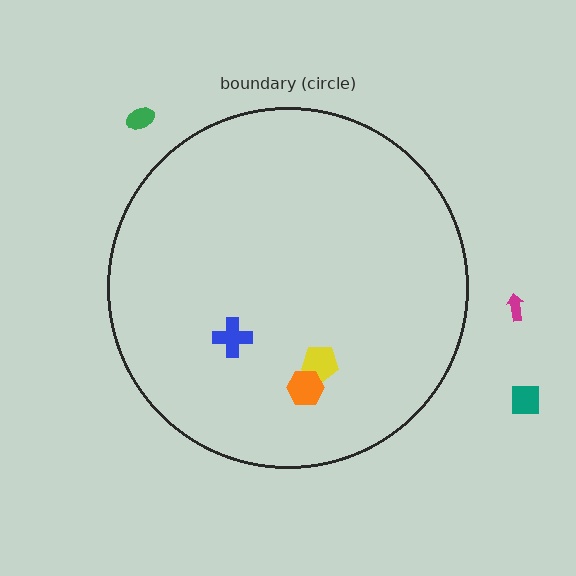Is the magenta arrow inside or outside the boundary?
Outside.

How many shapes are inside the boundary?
3 inside, 3 outside.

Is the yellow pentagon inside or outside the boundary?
Inside.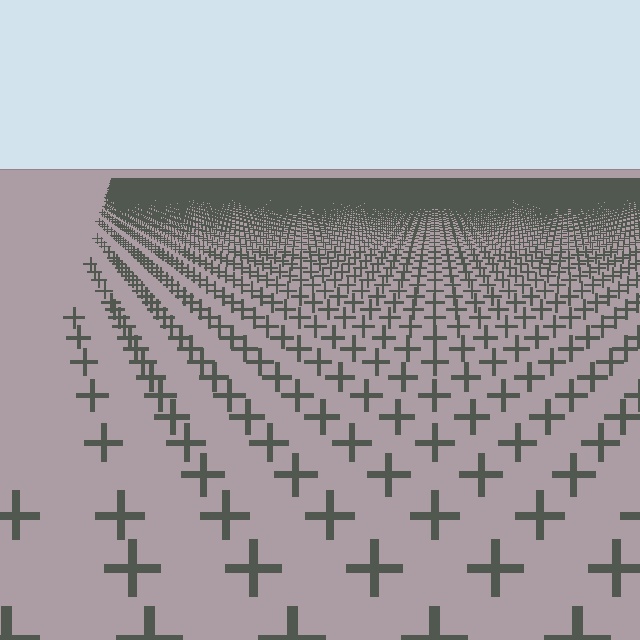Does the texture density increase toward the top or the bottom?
Density increases toward the top.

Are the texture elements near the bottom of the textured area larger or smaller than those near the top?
Larger. Near the bottom, elements are closer to the viewer and appear at a bigger on-screen size.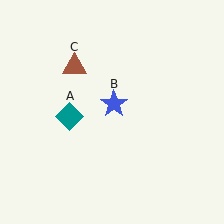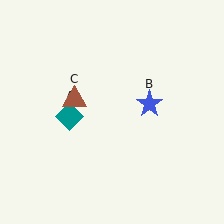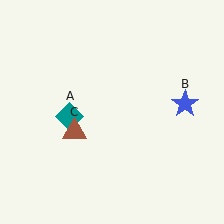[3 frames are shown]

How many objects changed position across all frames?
2 objects changed position: blue star (object B), brown triangle (object C).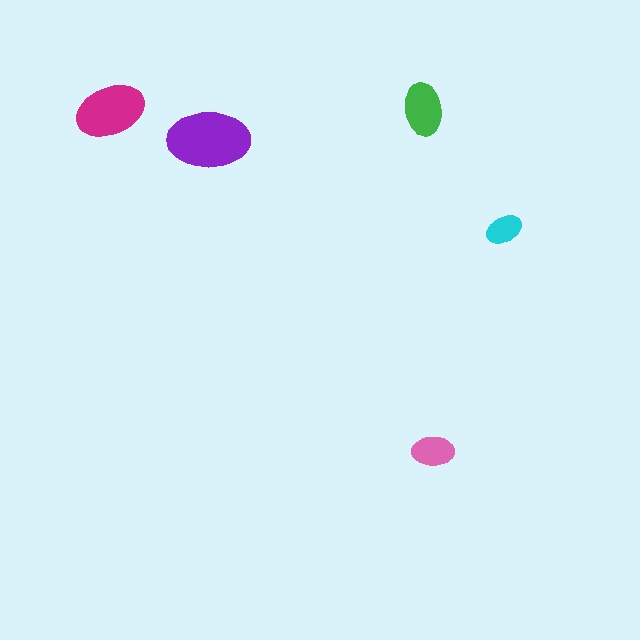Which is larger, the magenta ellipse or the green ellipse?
The magenta one.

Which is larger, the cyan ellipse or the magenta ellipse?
The magenta one.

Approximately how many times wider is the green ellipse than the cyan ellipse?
About 1.5 times wider.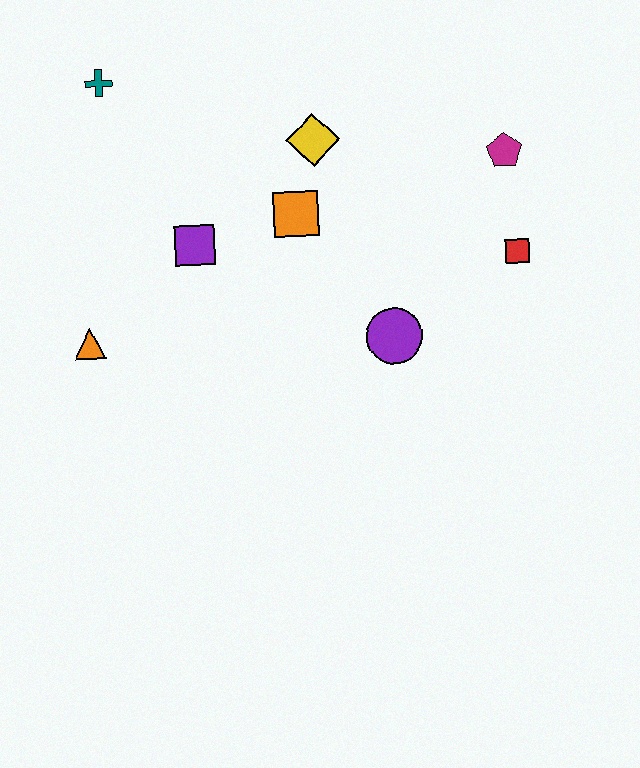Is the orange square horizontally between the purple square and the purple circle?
Yes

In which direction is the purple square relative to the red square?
The purple square is to the left of the red square.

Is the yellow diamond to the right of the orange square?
Yes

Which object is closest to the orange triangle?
The purple square is closest to the orange triangle.